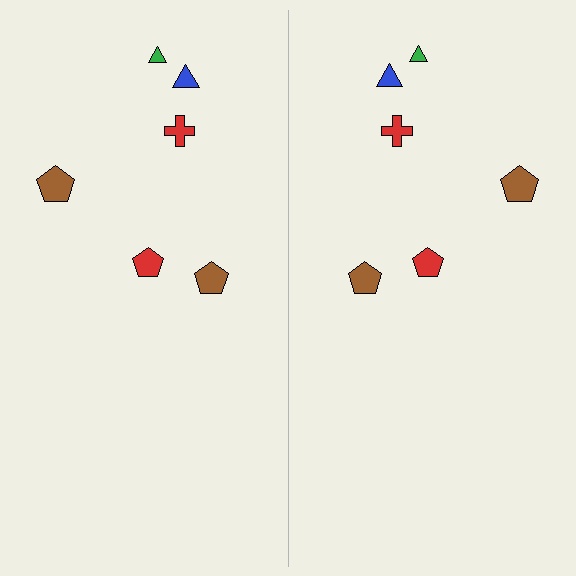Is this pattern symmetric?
Yes, this pattern has bilateral (reflection) symmetry.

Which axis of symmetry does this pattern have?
The pattern has a vertical axis of symmetry running through the center of the image.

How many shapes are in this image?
There are 12 shapes in this image.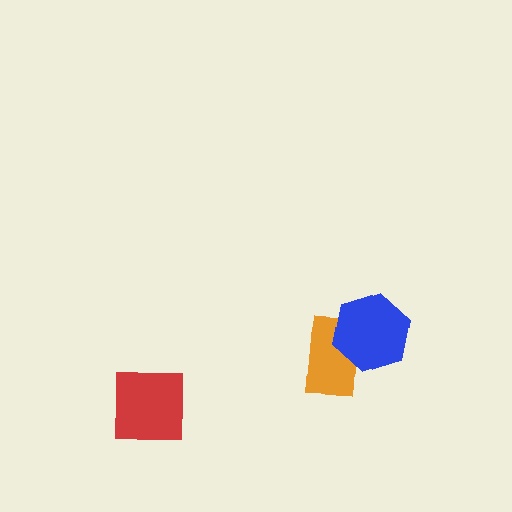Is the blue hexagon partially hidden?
No, no other shape covers it.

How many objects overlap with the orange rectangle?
1 object overlaps with the orange rectangle.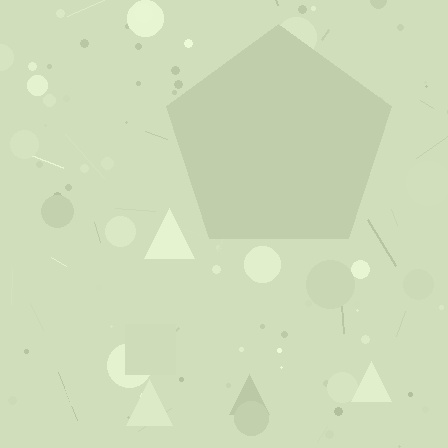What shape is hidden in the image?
A pentagon is hidden in the image.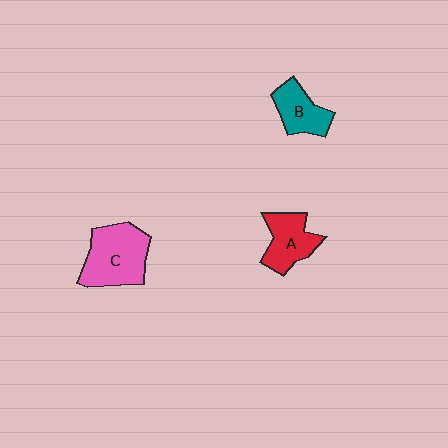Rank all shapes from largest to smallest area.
From largest to smallest: C (pink), A (red), B (teal).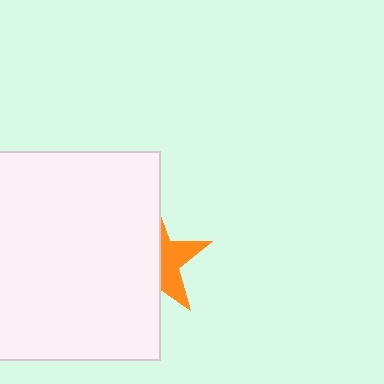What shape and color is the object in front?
The object in front is a white square.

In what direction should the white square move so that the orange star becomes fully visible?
The white square should move left. That is the shortest direction to clear the overlap and leave the orange star fully visible.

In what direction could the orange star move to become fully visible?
The orange star could move right. That would shift it out from behind the white square entirely.